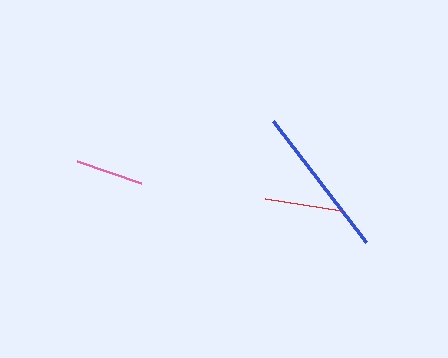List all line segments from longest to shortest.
From longest to shortest: blue, red, pink.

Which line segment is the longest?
The blue line is the longest at approximately 152 pixels.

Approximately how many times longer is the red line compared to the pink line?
The red line is approximately 1.1 times the length of the pink line.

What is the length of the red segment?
The red segment is approximately 76 pixels long.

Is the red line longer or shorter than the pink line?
The red line is longer than the pink line.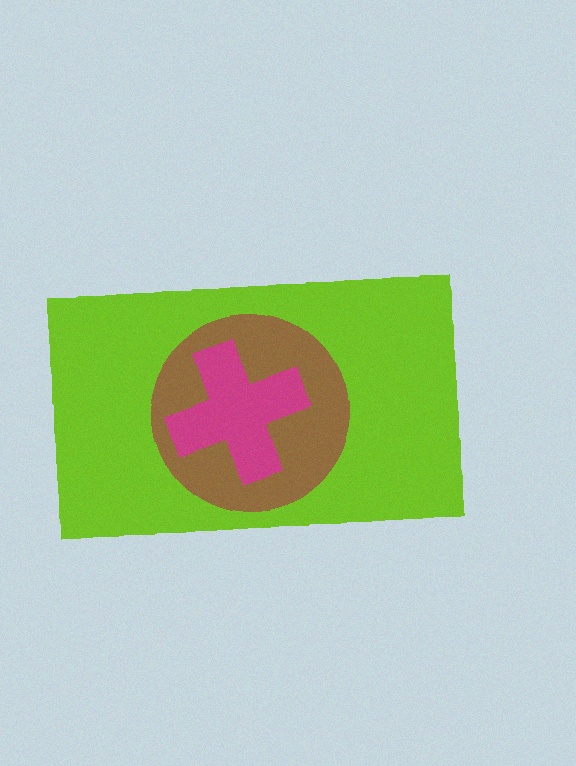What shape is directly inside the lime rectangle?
The brown circle.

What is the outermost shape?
The lime rectangle.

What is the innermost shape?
The magenta cross.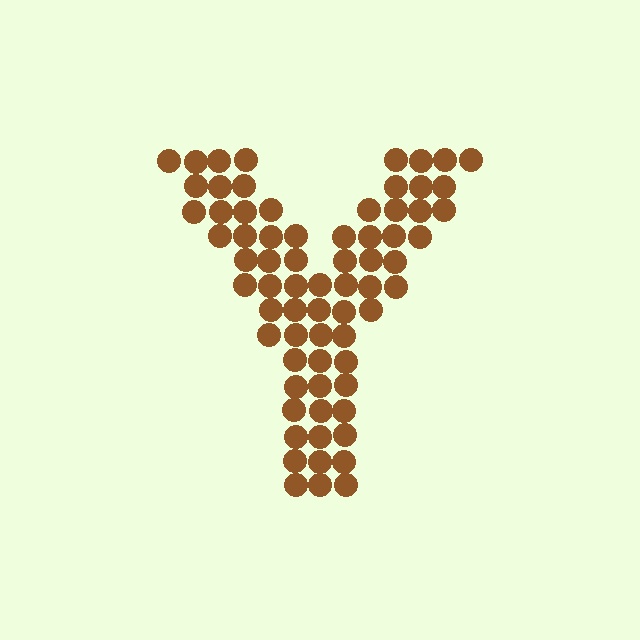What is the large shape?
The large shape is the letter Y.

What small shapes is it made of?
It is made of small circles.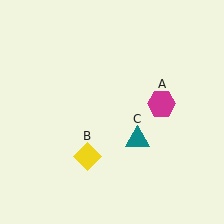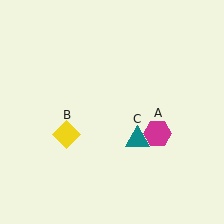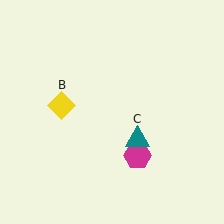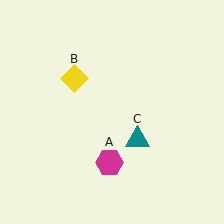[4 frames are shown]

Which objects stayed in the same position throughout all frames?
Teal triangle (object C) remained stationary.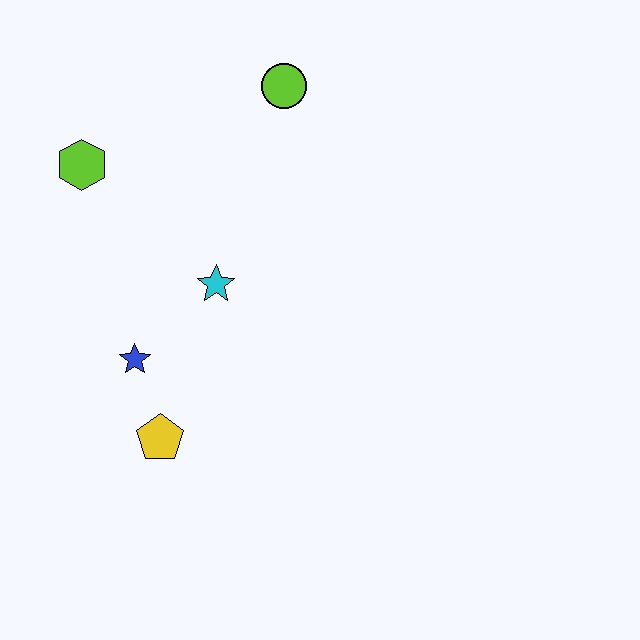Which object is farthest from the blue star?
The lime circle is farthest from the blue star.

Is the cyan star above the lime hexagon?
No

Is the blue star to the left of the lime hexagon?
No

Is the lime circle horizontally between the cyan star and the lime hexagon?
No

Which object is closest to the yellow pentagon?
The blue star is closest to the yellow pentagon.